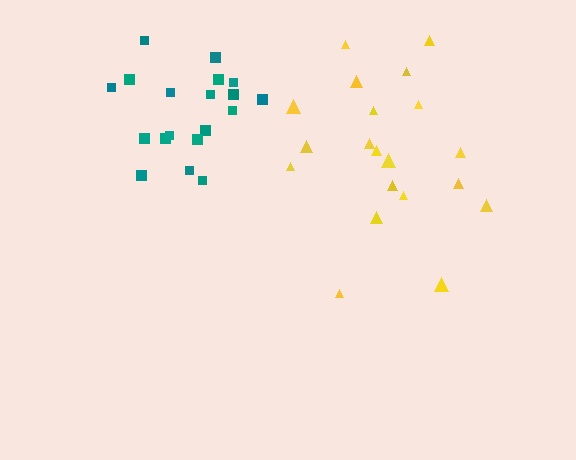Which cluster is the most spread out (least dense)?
Yellow.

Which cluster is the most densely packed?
Teal.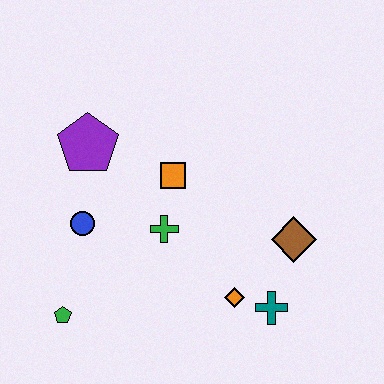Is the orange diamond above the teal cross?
Yes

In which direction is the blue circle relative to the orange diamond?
The blue circle is to the left of the orange diamond.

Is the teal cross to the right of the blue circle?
Yes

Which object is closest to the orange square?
The green cross is closest to the orange square.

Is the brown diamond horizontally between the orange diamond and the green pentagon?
No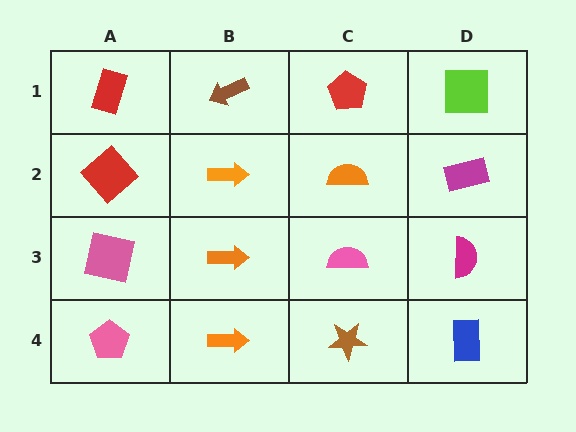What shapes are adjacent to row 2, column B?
A brown arrow (row 1, column B), an orange arrow (row 3, column B), a red diamond (row 2, column A), an orange semicircle (row 2, column C).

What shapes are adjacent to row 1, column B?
An orange arrow (row 2, column B), a red rectangle (row 1, column A), a red pentagon (row 1, column C).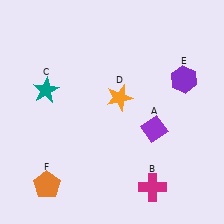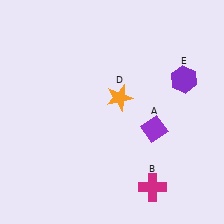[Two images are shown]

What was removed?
The orange pentagon (F), the teal star (C) were removed in Image 2.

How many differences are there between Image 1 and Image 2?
There are 2 differences between the two images.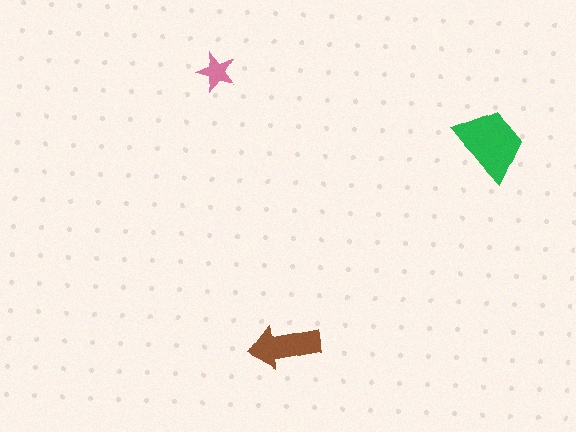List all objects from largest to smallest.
The green trapezoid, the brown arrow, the pink star.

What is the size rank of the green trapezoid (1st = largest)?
1st.